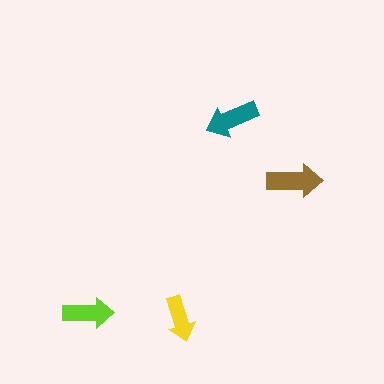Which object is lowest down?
The yellow arrow is bottommost.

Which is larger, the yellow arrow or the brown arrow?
The brown one.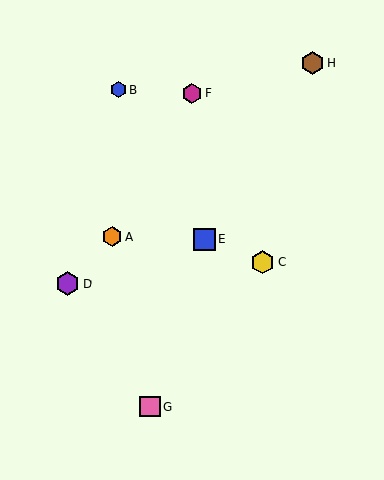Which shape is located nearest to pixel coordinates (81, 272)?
The purple hexagon (labeled D) at (68, 283) is nearest to that location.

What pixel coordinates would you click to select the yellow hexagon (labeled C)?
Click at (263, 262) to select the yellow hexagon C.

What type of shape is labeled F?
Shape F is a magenta hexagon.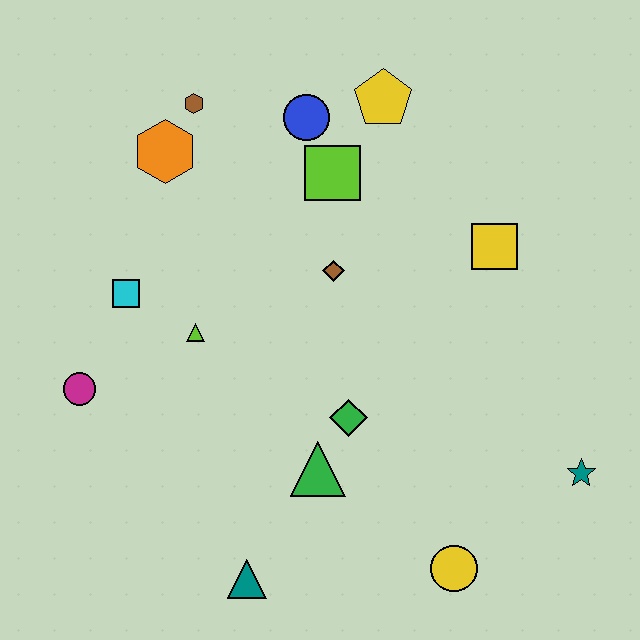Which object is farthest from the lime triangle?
The teal star is farthest from the lime triangle.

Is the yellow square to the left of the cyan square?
No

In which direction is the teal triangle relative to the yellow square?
The teal triangle is below the yellow square.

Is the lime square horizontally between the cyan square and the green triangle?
No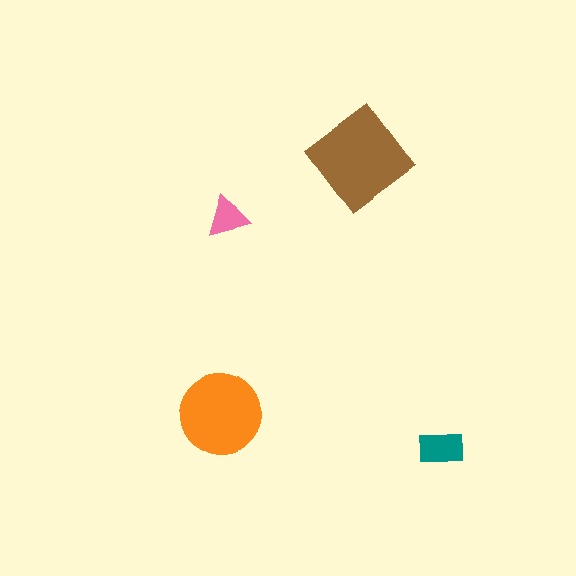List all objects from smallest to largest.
The pink triangle, the teal rectangle, the orange circle, the brown diamond.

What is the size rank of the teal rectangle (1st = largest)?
3rd.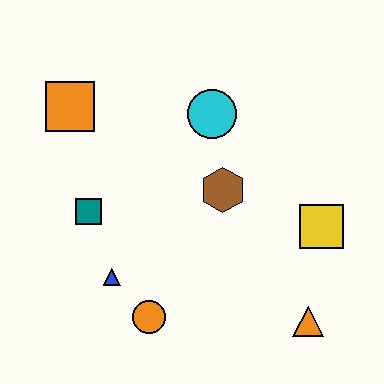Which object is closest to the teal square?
The blue triangle is closest to the teal square.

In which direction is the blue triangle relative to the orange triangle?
The blue triangle is to the left of the orange triangle.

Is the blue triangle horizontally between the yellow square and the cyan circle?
No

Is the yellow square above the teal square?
No